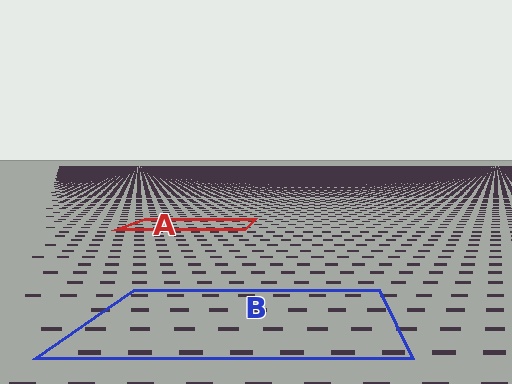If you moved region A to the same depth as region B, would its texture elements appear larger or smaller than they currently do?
They would appear larger. At a closer depth, the same texture elements are projected at a bigger on-screen size.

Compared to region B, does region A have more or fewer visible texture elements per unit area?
Region A has more texture elements per unit area — they are packed more densely because it is farther away.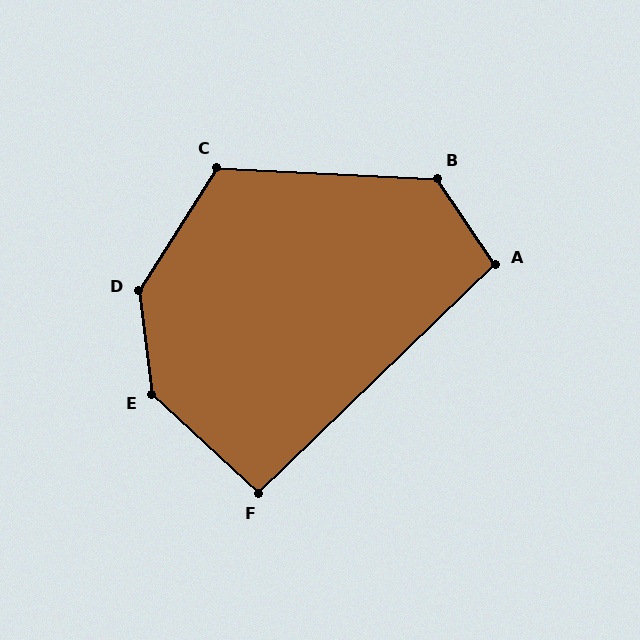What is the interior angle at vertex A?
Approximately 100 degrees (obtuse).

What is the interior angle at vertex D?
Approximately 140 degrees (obtuse).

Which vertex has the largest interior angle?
E, at approximately 140 degrees.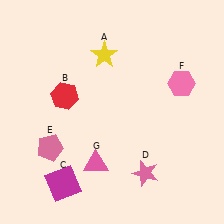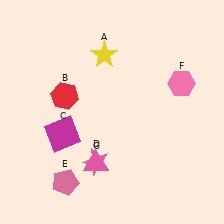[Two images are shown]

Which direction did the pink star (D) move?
The pink star (D) moved left.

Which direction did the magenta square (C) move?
The magenta square (C) moved up.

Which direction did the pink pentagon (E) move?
The pink pentagon (E) moved down.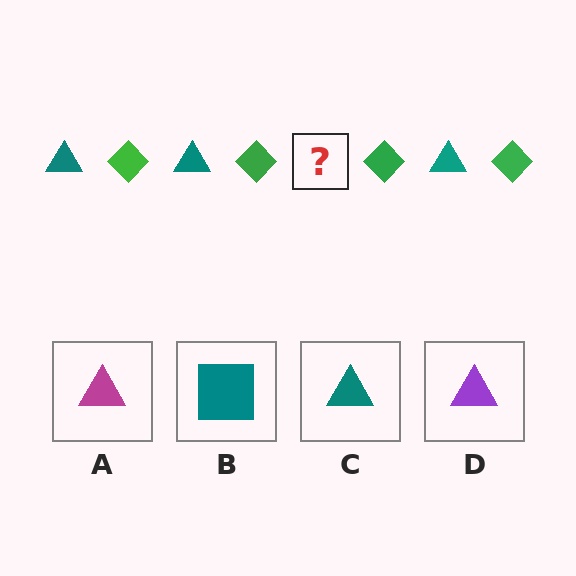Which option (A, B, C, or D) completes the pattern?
C.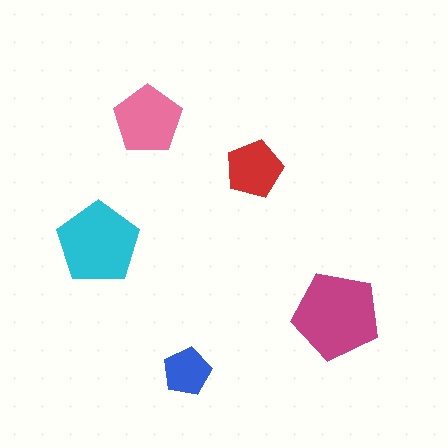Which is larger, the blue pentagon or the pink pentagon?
The pink one.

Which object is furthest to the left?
The cyan pentagon is leftmost.